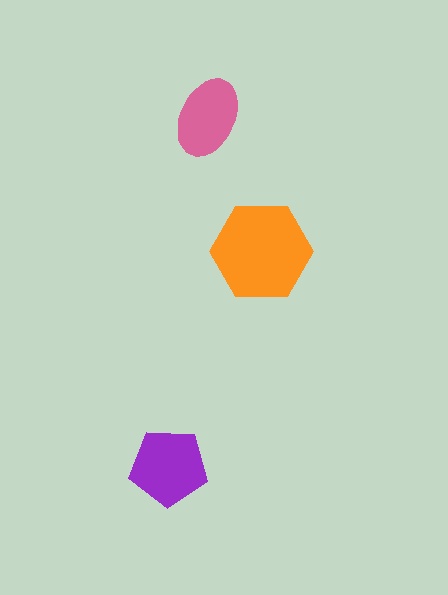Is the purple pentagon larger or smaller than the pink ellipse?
Larger.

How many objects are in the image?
There are 3 objects in the image.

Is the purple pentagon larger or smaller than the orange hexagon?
Smaller.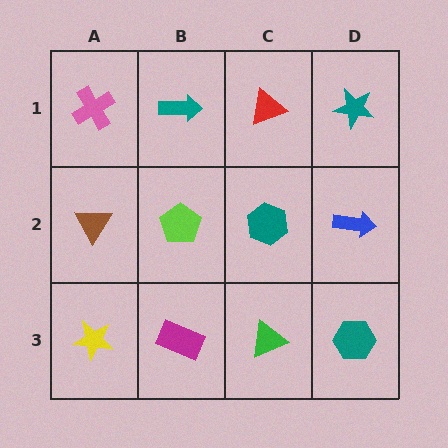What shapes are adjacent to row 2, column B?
A teal arrow (row 1, column B), a magenta rectangle (row 3, column B), a brown triangle (row 2, column A), a teal hexagon (row 2, column C).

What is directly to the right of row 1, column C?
A teal star.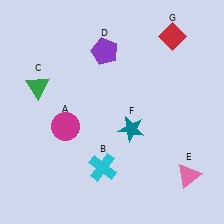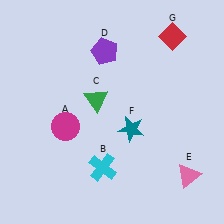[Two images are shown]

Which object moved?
The green triangle (C) moved right.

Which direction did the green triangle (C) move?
The green triangle (C) moved right.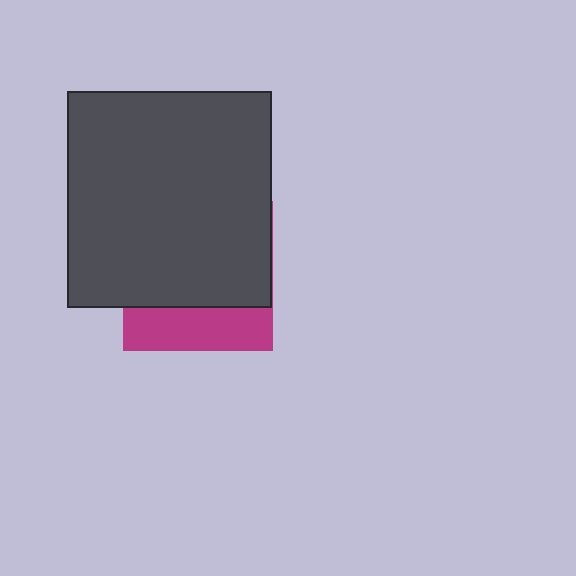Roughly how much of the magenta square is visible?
A small part of it is visible (roughly 30%).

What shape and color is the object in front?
The object in front is a dark gray rectangle.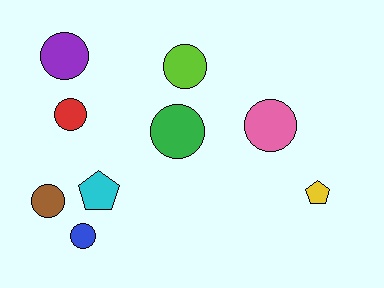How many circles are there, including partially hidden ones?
There are 7 circles.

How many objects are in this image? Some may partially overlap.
There are 9 objects.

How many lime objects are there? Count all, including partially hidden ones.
There is 1 lime object.